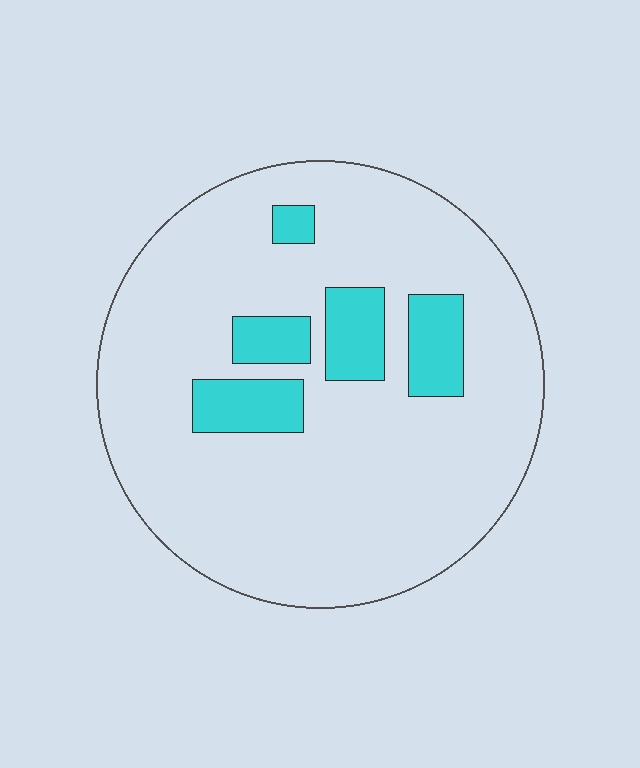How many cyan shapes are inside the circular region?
5.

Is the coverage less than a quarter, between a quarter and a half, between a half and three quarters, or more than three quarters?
Less than a quarter.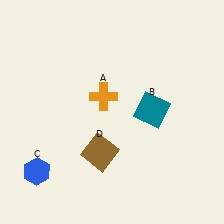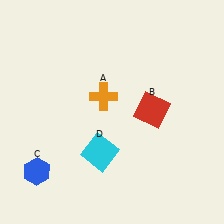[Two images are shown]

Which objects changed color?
B changed from teal to red. D changed from brown to cyan.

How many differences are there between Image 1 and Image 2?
There are 2 differences between the two images.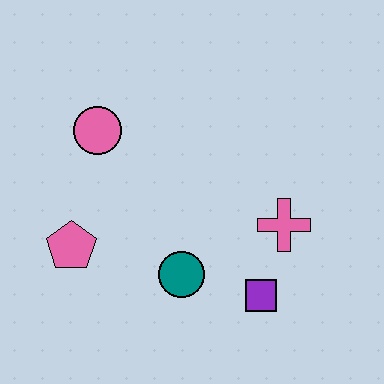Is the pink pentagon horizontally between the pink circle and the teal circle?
No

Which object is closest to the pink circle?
The pink pentagon is closest to the pink circle.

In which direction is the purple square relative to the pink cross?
The purple square is below the pink cross.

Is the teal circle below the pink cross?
Yes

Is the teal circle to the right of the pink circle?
Yes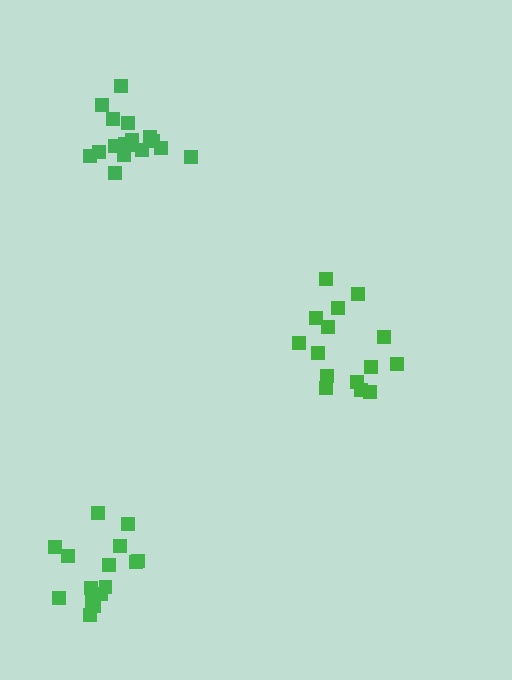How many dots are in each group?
Group 1: 15 dots, Group 2: 15 dots, Group 3: 17 dots (47 total).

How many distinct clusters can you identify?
There are 3 distinct clusters.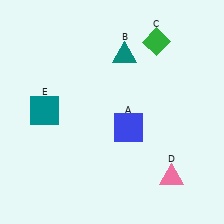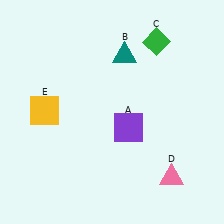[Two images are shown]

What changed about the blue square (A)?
In Image 1, A is blue. In Image 2, it changed to purple.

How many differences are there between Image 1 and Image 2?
There are 2 differences between the two images.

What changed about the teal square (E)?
In Image 1, E is teal. In Image 2, it changed to yellow.